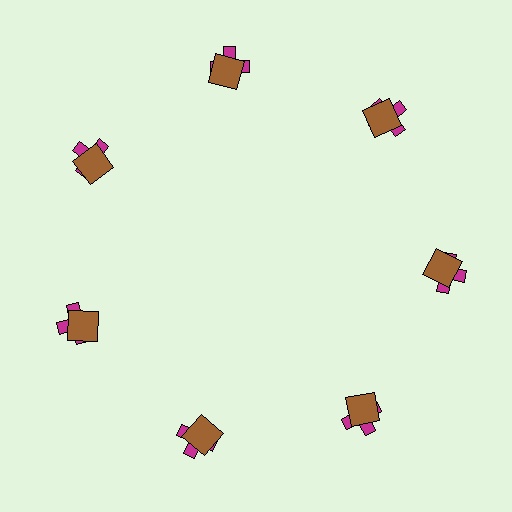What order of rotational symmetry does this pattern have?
This pattern has 7-fold rotational symmetry.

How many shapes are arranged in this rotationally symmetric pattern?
There are 14 shapes, arranged in 7 groups of 2.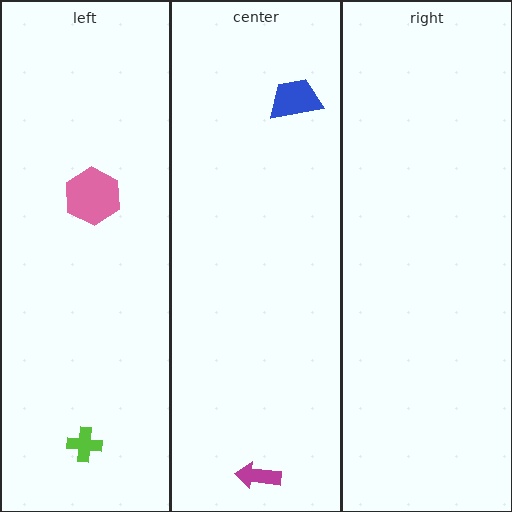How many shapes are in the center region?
2.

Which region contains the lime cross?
The left region.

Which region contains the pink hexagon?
The left region.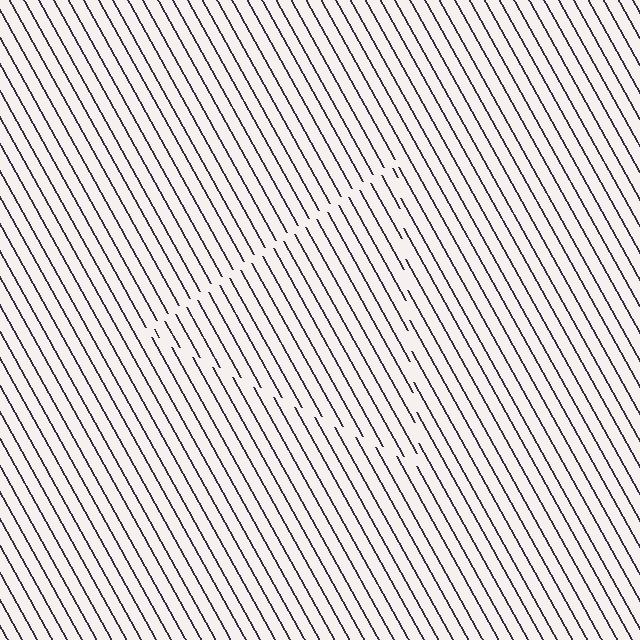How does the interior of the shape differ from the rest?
The interior of the shape contains the same grating, shifted by half a period — the contour is defined by the phase discontinuity where line-ends from the inner and outer gratings abut.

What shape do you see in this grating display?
An illusory triangle. The interior of the shape contains the same grating, shifted by half a period — the contour is defined by the phase discontinuity where line-ends from the inner and outer gratings abut.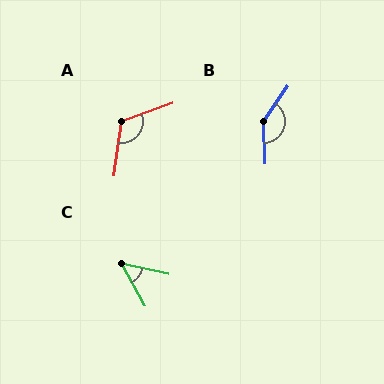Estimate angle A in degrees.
Approximately 118 degrees.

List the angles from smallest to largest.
C (49°), A (118°), B (144°).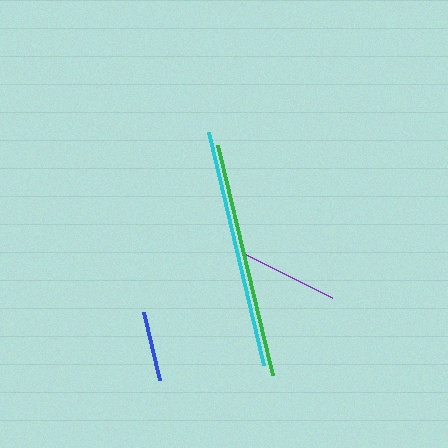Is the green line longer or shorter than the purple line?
The green line is longer than the purple line.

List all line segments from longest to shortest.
From longest to shortest: cyan, green, purple, blue.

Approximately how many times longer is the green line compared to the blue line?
The green line is approximately 3.4 times the length of the blue line.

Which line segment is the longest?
The cyan line is the longest at approximately 240 pixels.